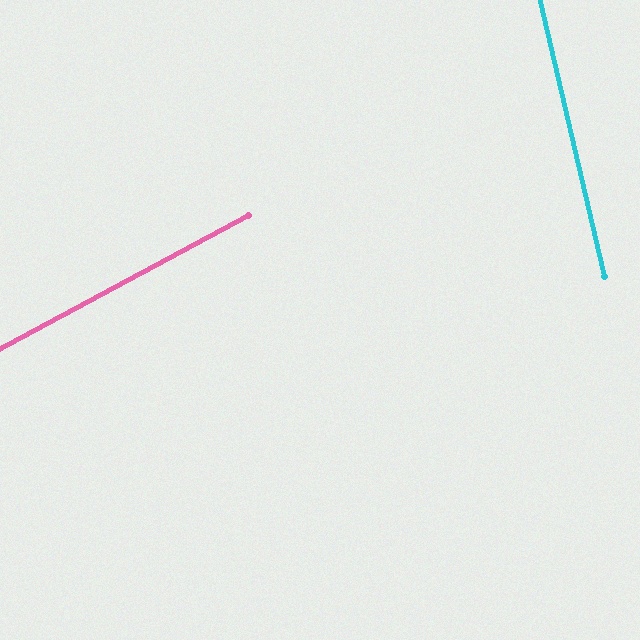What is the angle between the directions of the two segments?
Approximately 75 degrees.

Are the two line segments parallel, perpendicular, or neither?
Neither parallel nor perpendicular — they differ by about 75°.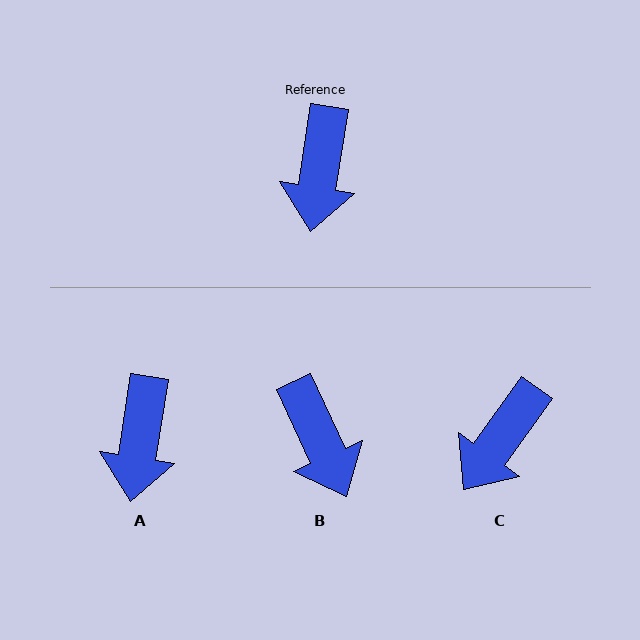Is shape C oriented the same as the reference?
No, it is off by about 27 degrees.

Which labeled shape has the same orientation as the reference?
A.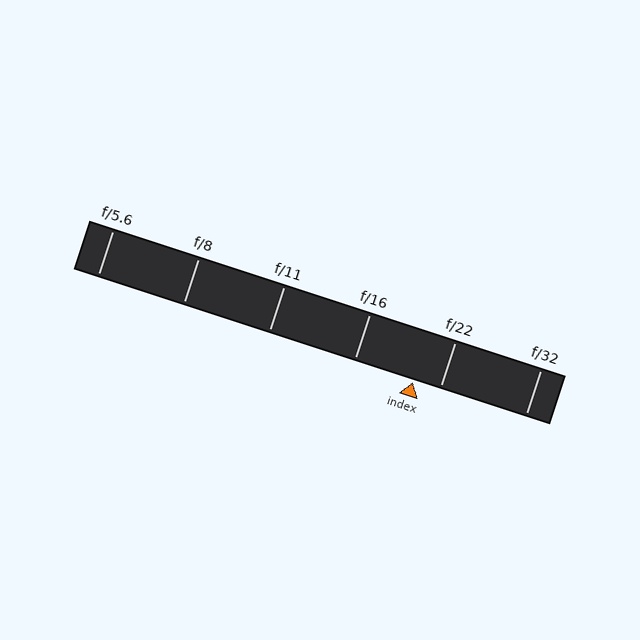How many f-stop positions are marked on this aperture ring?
There are 6 f-stop positions marked.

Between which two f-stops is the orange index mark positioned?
The index mark is between f/16 and f/22.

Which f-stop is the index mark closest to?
The index mark is closest to f/22.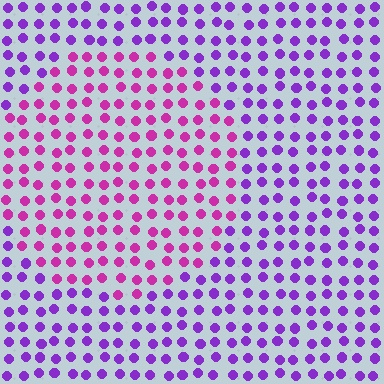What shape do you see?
I see a circle.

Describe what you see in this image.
The image is filled with small purple elements in a uniform arrangement. A circle-shaped region is visible where the elements are tinted to a slightly different hue, forming a subtle color boundary.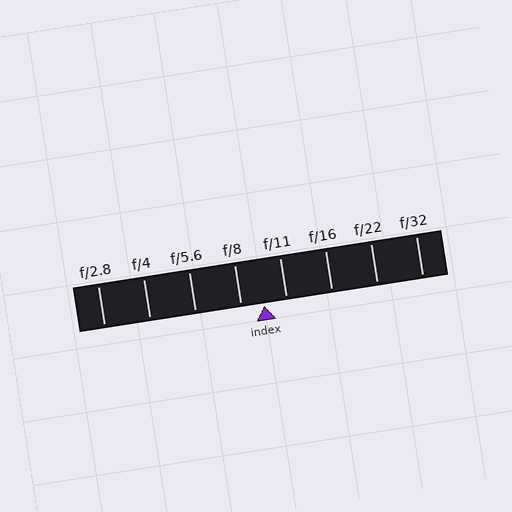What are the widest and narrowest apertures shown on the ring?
The widest aperture shown is f/2.8 and the narrowest is f/32.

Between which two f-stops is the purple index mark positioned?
The index mark is between f/8 and f/11.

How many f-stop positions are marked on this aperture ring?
There are 8 f-stop positions marked.